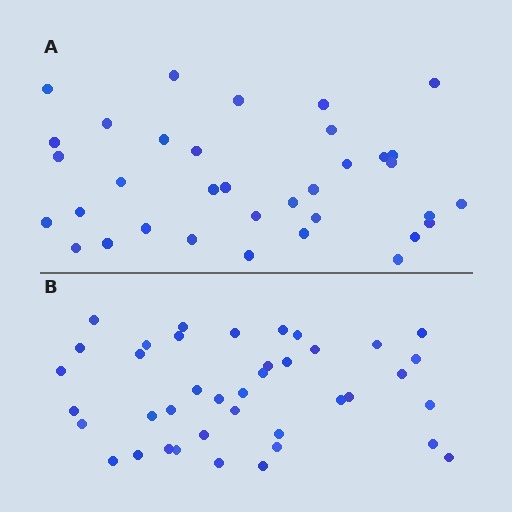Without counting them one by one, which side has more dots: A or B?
Region B (the bottom region) has more dots.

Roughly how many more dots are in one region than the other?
Region B has about 5 more dots than region A.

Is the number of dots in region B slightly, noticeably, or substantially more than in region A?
Region B has only slightly more — the two regions are fairly close. The ratio is roughly 1.1 to 1.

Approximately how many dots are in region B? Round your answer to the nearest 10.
About 40 dots.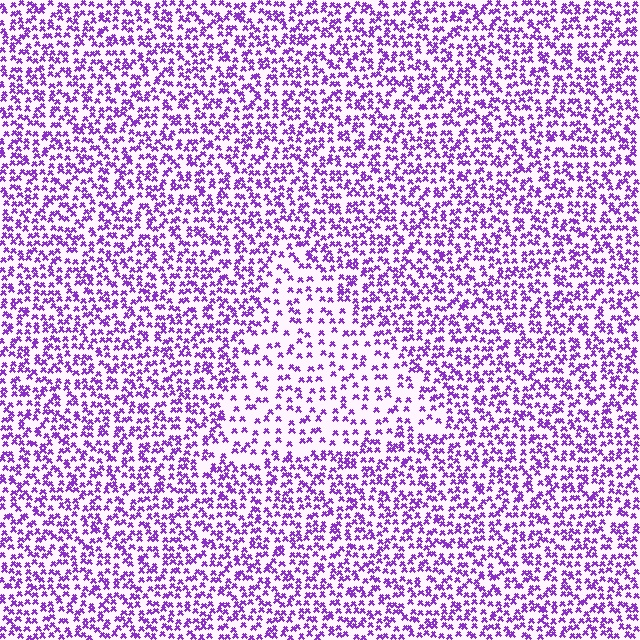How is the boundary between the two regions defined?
The boundary is defined by a change in element density (approximately 1.9x ratio). All elements are the same color, size, and shape.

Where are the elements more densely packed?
The elements are more densely packed outside the triangle boundary.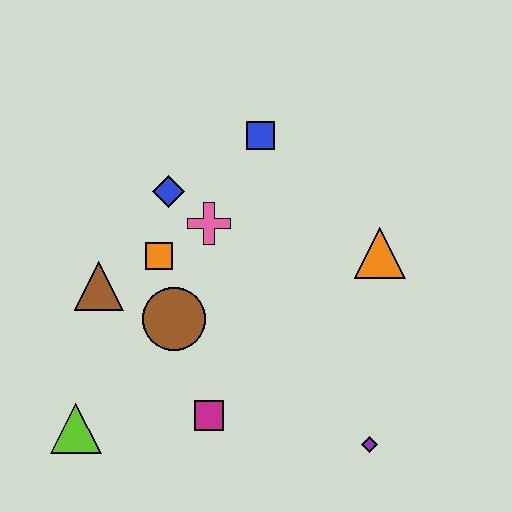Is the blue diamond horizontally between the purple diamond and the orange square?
Yes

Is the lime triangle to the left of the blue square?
Yes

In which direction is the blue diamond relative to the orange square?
The blue diamond is above the orange square.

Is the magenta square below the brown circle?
Yes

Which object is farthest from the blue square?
The lime triangle is farthest from the blue square.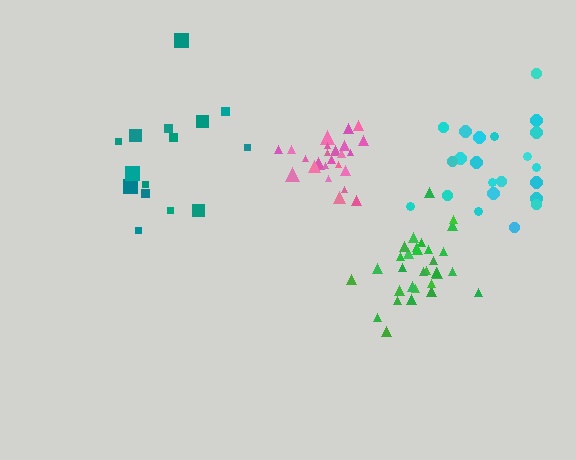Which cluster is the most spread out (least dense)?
Teal.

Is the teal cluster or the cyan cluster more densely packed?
Cyan.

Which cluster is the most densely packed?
Green.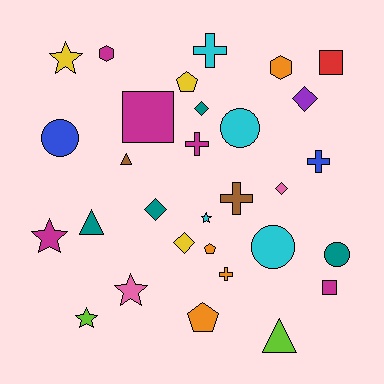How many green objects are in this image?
There are no green objects.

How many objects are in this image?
There are 30 objects.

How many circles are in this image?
There are 4 circles.